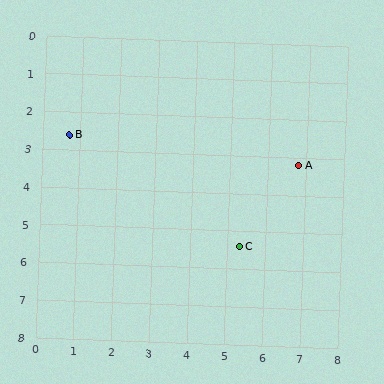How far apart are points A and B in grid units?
Points A and B are about 6.1 grid units apart.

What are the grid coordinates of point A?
Point A is at approximately (6.8, 3.2).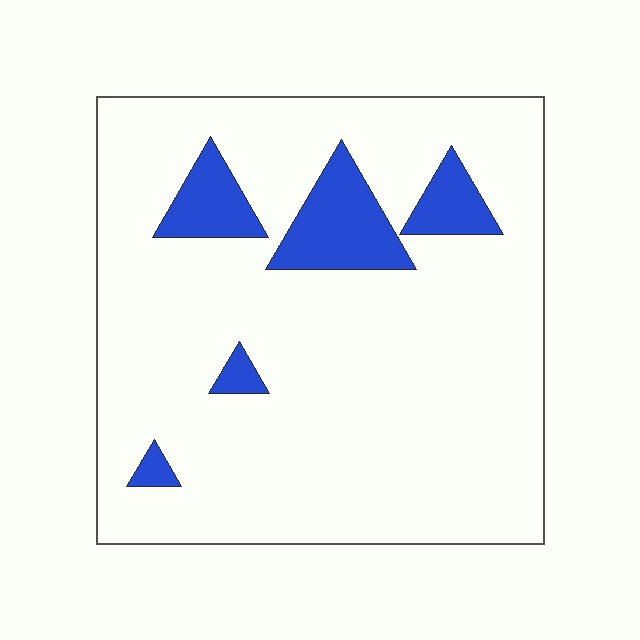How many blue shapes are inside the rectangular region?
5.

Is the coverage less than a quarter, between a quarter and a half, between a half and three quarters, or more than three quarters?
Less than a quarter.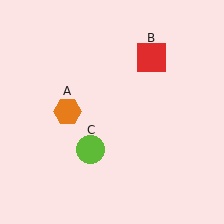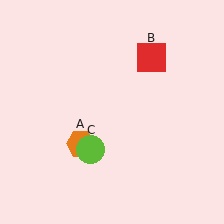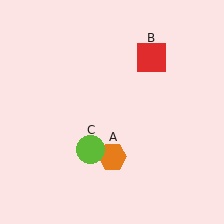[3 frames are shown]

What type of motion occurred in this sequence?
The orange hexagon (object A) rotated counterclockwise around the center of the scene.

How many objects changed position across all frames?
1 object changed position: orange hexagon (object A).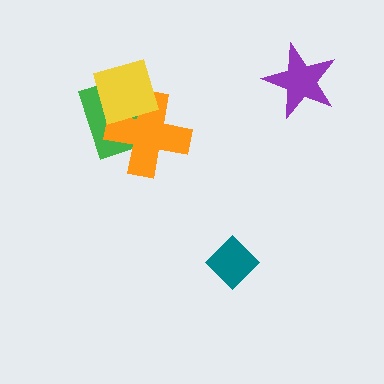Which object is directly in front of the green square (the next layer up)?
The orange cross is directly in front of the green square.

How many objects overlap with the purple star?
0 objects overlap with the purple star.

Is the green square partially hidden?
Yes, it is partially covered by another shape.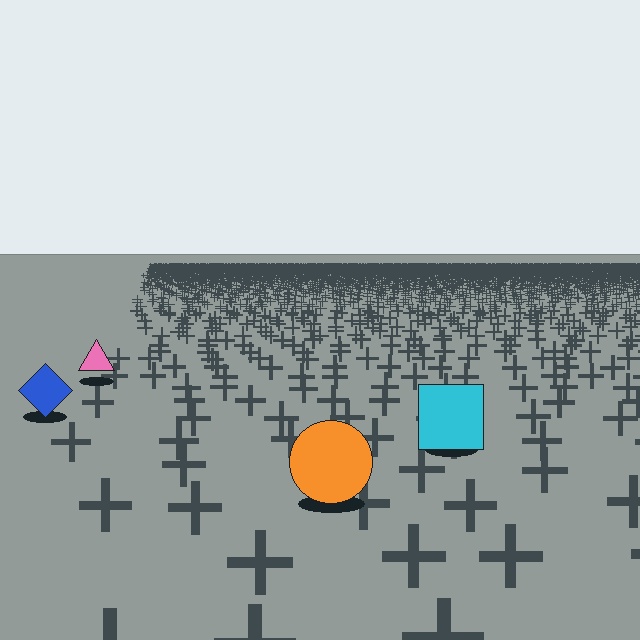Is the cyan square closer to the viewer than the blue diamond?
Yes. The cyan square is closer — you can tell from the texture gradient: the ground texture is coarser near it.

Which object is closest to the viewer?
The orange circle is closest. The texture marks near it are larger and more spread out.